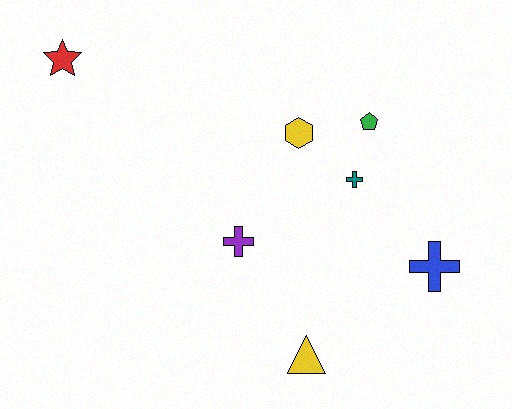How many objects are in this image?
There are 7 objects.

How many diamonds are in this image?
There are no diamonds.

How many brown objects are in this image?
There are no brown objects.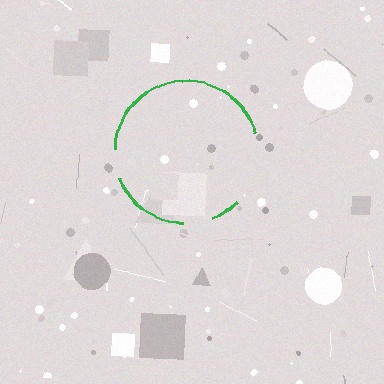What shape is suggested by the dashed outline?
The dashed outline suggests a circle.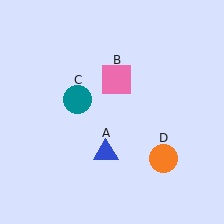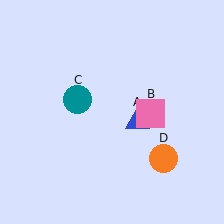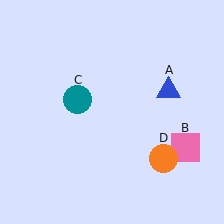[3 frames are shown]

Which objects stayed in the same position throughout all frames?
Teal circle (object C) and orange circle (object D) remained stationary.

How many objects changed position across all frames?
2 objects changed position: blue triangle (object A), pink square (object B).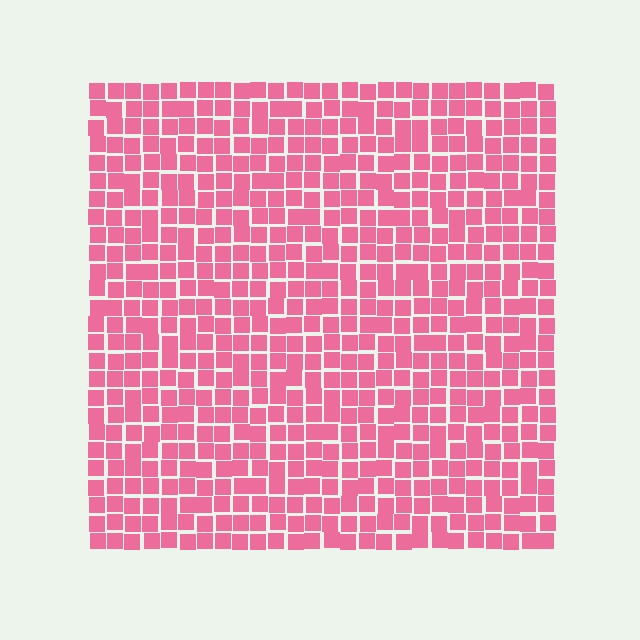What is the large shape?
The large shape is a square.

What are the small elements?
The small elements are squares.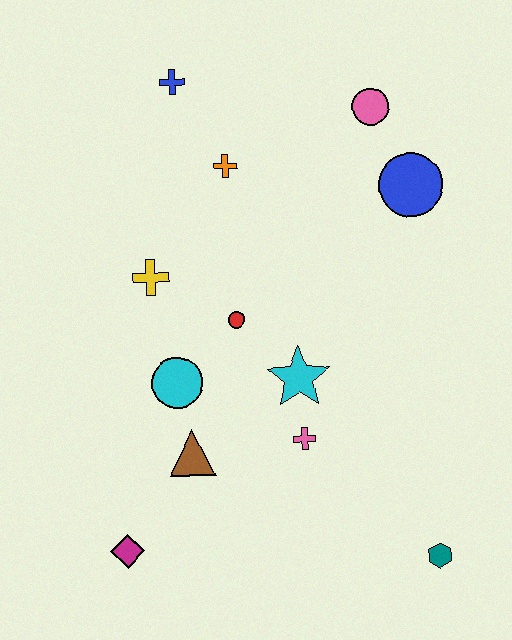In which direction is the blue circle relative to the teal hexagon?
The blue circle is above the teal hexagon.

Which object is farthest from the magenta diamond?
The pink circle is farthest from the magenta diamond.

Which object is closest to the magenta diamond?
The brown triangle is closest to the magenta diamond.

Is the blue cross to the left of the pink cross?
Yes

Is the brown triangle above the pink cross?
No